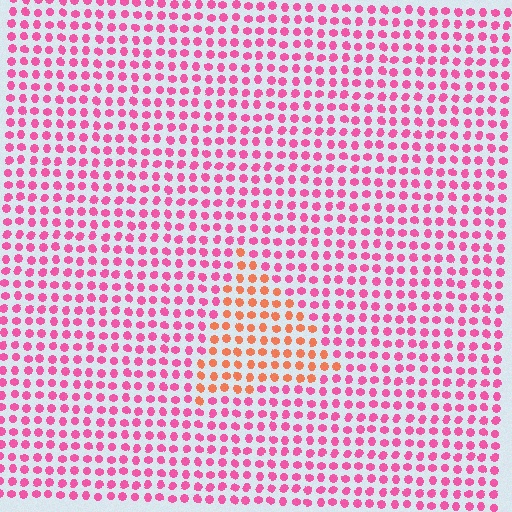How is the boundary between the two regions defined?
The boundary is defined purely by a slight shift in hue (about 46 degrees). Spacing, size, and orientation are identical on both sides.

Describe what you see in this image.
The image is filled with small pink elements in a uniform arrangement. A triangle-shaped region is visible where the elements are tinted to a slightly different hue, forming a subtle color boundary.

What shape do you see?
I see a triangle.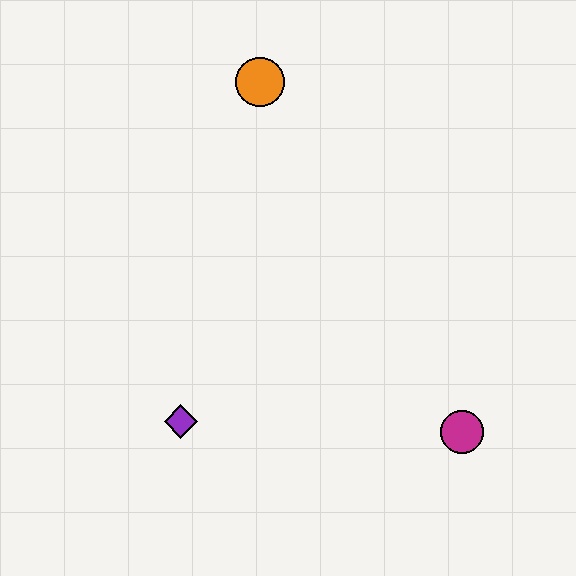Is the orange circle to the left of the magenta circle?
Yes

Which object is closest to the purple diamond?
The magenta circle is closest to the purple diamond.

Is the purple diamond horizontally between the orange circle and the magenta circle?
No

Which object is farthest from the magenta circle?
The orange circle is farthest from the magenta circle.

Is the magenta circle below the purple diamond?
Yes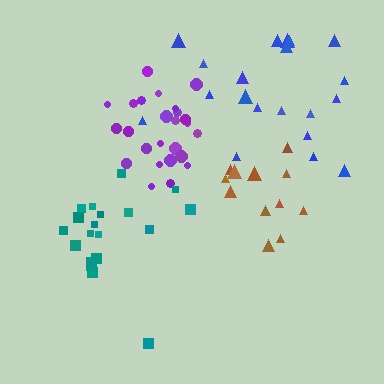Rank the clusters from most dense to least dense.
purple, teal, brown, blue.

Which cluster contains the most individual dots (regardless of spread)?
Purple (25).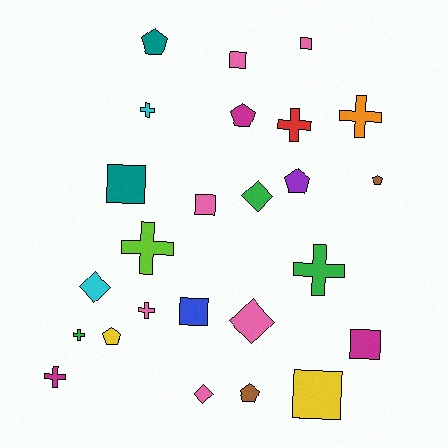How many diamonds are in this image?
There are 4 diamonds.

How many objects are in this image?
There are 25 objects.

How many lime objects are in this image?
There is 1 lime object.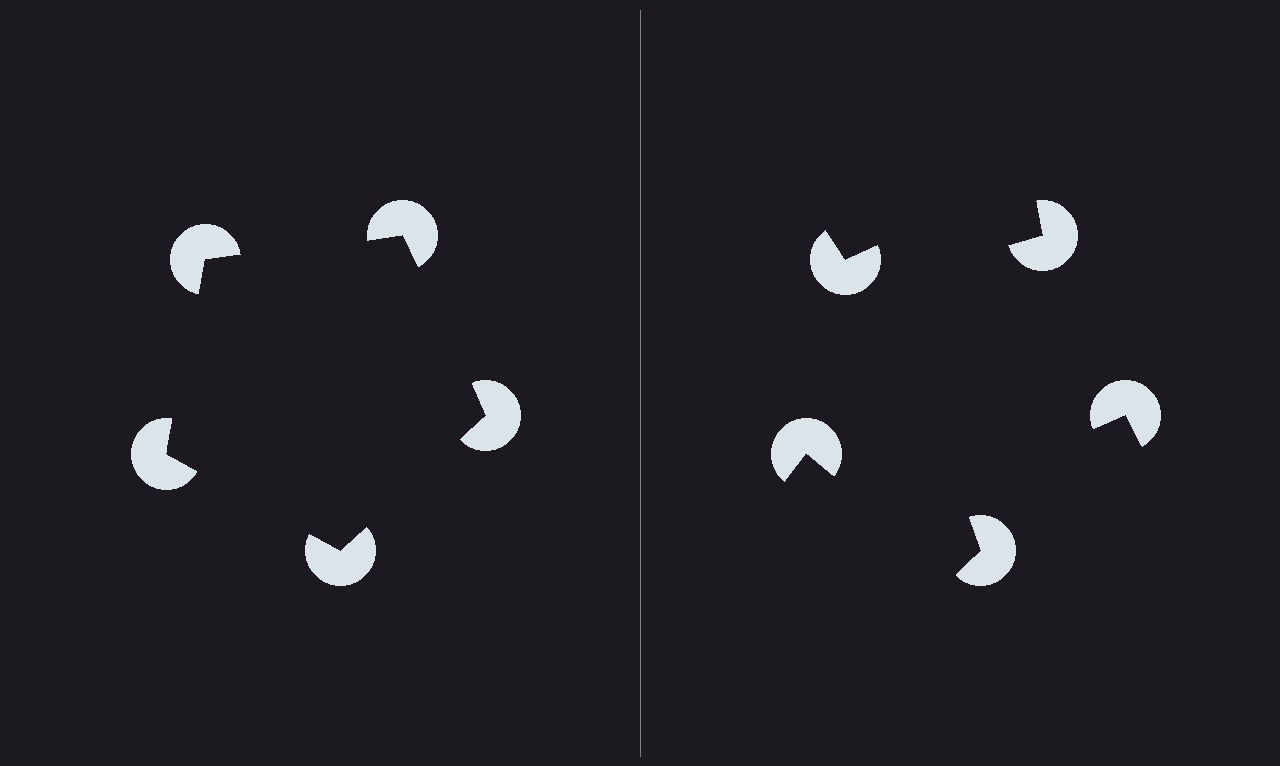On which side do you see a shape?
An illusory pentagon appears on the left side. On the right side the wedge cuts are rotated, so no coherent shape forms.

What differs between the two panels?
The pac-man discs are positioned identically on both sides; only the wedge orientations differ. On the left they align to a pentagon; on the right they are misaligned.